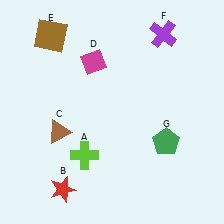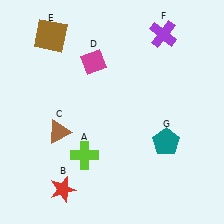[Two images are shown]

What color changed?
The pentagon (G) changed from green in Image 1 to teal in Image 2.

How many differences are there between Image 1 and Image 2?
There is 1 difference between the two images.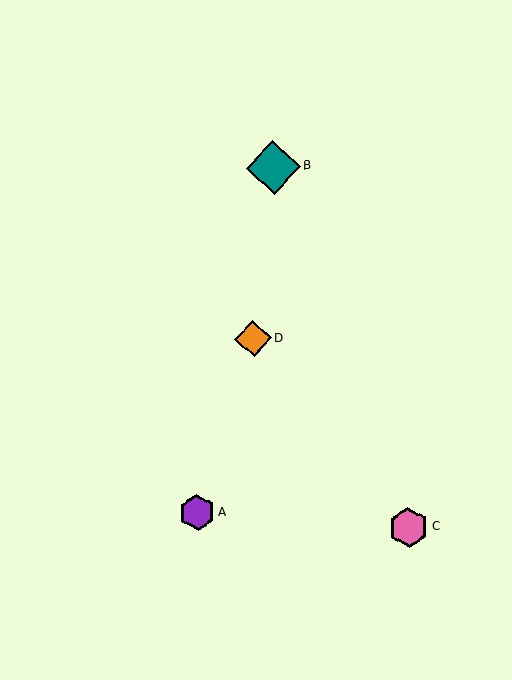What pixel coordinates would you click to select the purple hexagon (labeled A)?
Click at (197, 513) to select the purple hexagon A.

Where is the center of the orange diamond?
The center of the orange diamond is at (253, 339).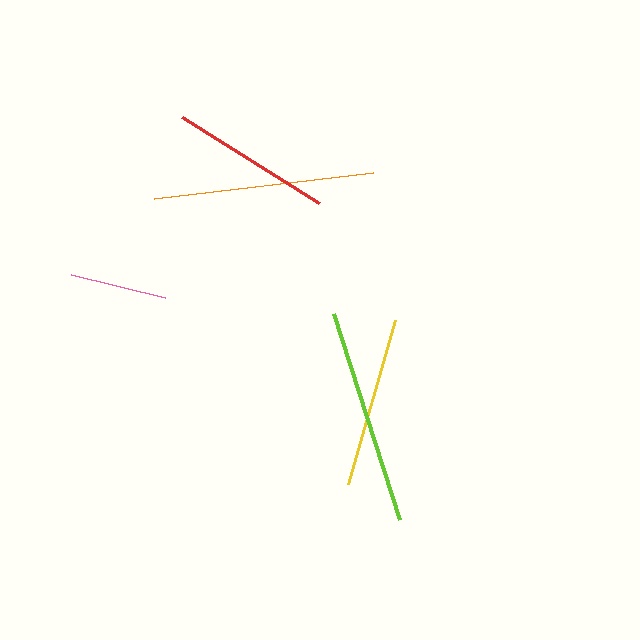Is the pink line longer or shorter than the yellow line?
The yellow line is longer than the pink line.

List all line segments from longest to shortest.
From longest to shortest: orange, lime, yellow, red, pink.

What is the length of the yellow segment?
The yellow segment is approximately 171 pixels long.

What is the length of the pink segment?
The pink segment is approximately 97 pixels long.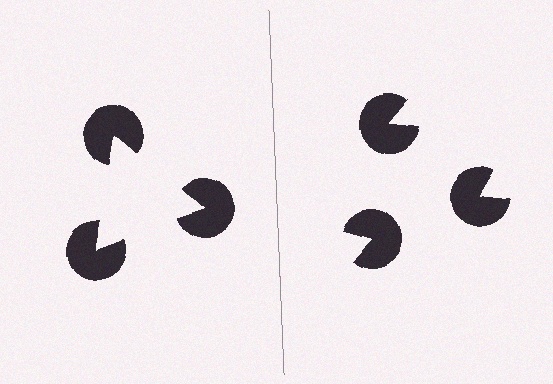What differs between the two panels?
The pac-man discs are positioned identically on both sides; only the wedge orientations differ. On the left they align to a triangle; on the right they are misaligned.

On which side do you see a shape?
An illusory triangle appears on the left side. On the right side the wedge cuts are rotated, so no coherent shape forms.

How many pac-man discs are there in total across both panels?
6 — 3 on each side.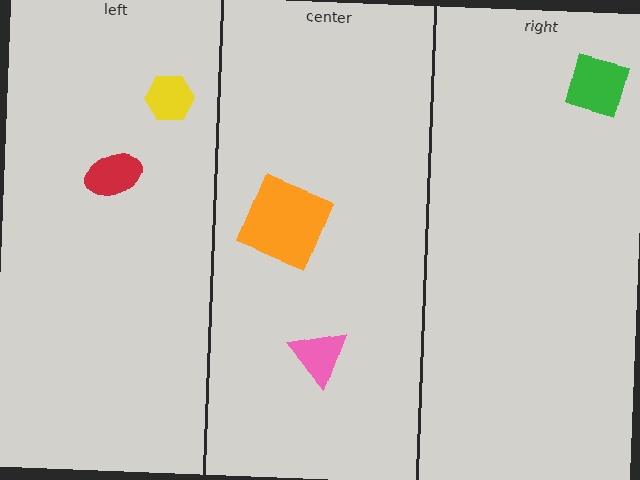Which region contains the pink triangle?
The center region.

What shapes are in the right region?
The green diamond.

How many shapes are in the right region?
1.